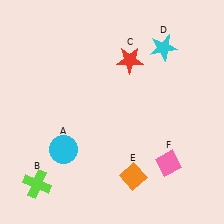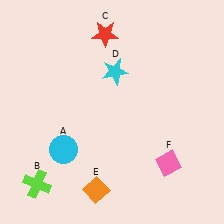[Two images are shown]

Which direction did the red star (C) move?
The red star (C) moved up.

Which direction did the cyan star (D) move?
The cyan star (D) moved left.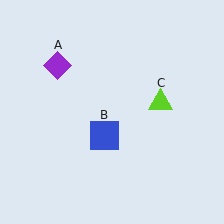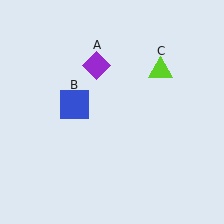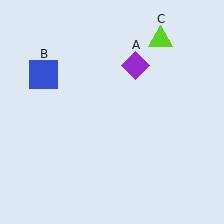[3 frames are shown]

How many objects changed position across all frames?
3 objects changed position: purple diamond (object A), blue square (object B), lime triangle (object C).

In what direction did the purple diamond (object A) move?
The purple diamond (object A) moved right.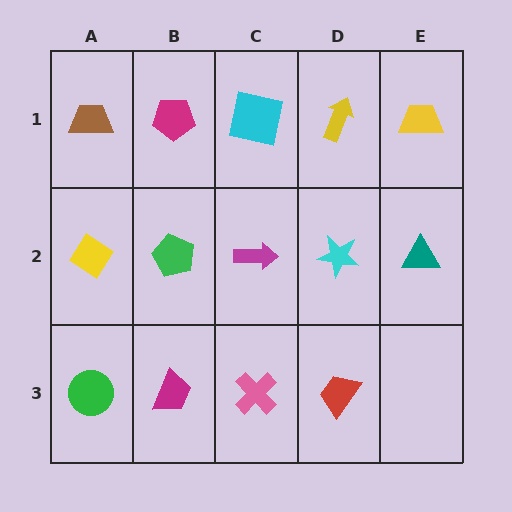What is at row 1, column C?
A cyan square.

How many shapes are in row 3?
4 shapes.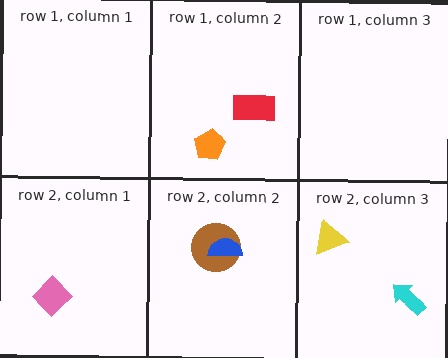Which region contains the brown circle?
The row 2, column 2 region.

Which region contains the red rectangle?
The row 1, column 2 region.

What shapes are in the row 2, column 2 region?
The brown circle, the blue semicircle.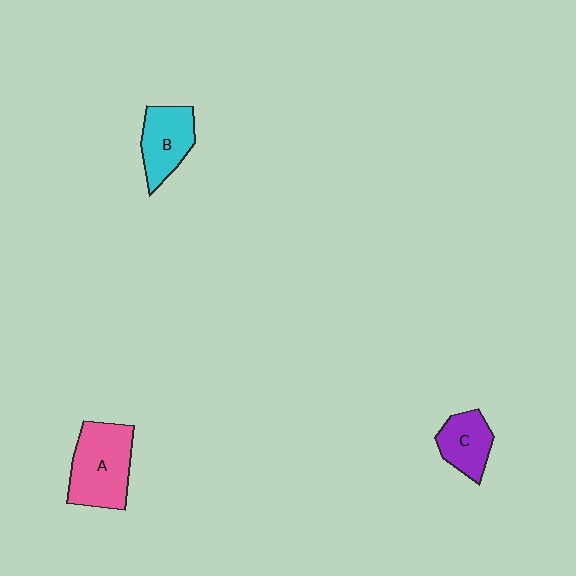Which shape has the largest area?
Shape A (pink).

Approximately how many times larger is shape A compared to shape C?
Approximately 1.7 times.